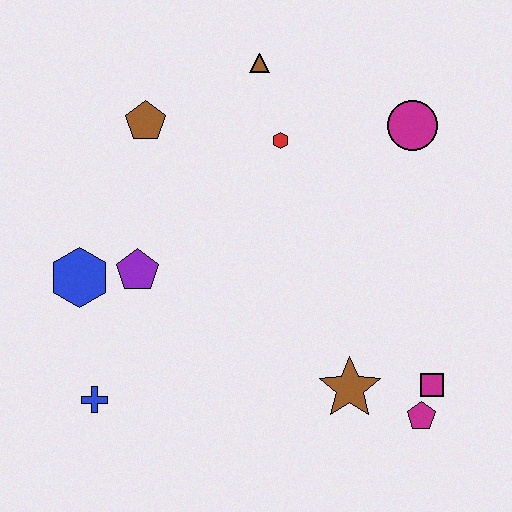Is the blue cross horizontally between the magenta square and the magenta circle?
No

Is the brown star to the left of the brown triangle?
No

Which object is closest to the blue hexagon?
The purple pentagon is closest to the blue hexagon.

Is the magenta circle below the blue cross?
No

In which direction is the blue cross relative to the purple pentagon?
The blue cross is below the purple pentagon.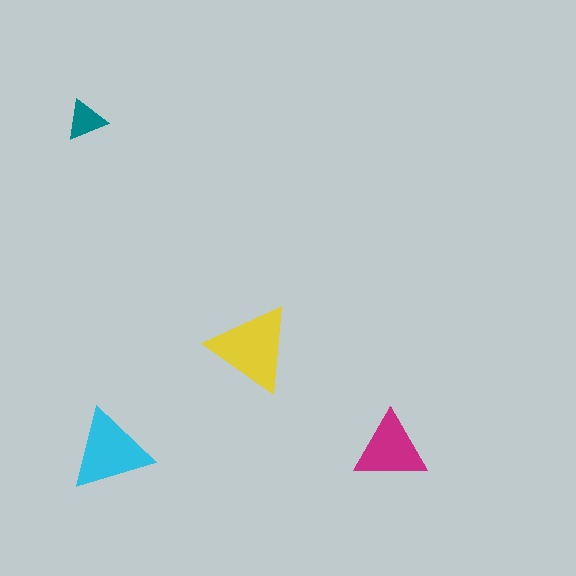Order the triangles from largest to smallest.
the yellow one, the cyan one, the magenta one, the teal one.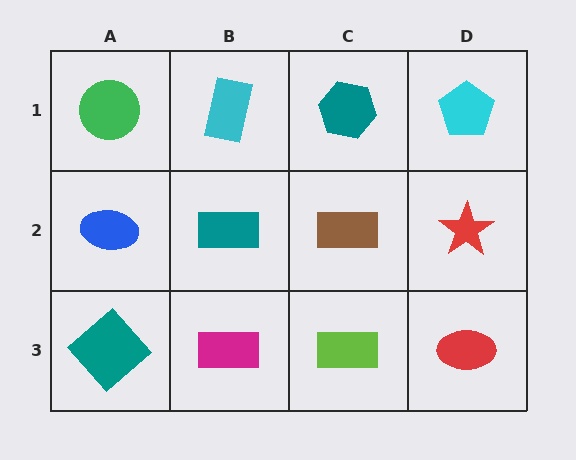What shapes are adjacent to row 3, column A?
A blue ellipse (row 2, column A), a magenta rectangle (row 3, column B).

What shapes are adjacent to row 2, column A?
A green circle (row 1, column A), a teal diamond (row 3, column A), a teal rectangle (row 2, column B).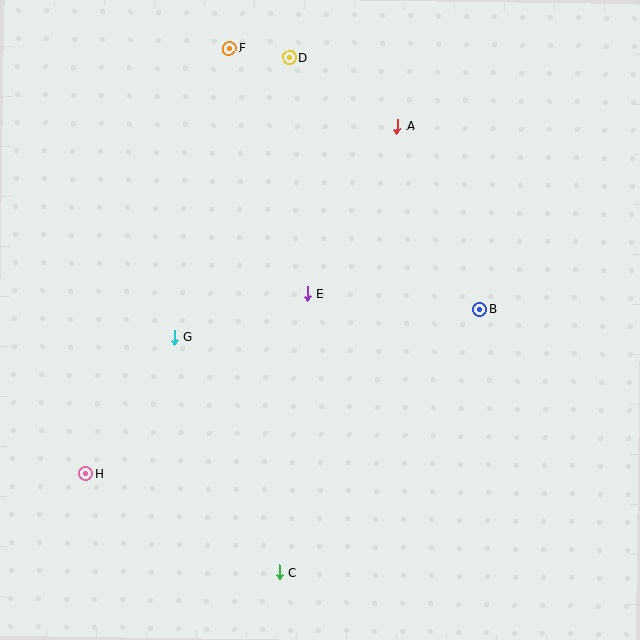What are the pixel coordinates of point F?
Point F is at (229, 48).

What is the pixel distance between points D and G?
The distance between D and G is 303 pixels.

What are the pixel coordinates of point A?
Point A is at (397, 126).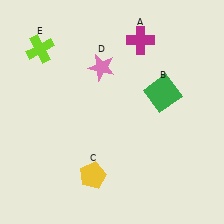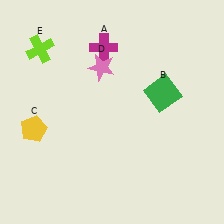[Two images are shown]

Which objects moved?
The objects that moved are: the magenta cross (A), the yellow pentagon (C).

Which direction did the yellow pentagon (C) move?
The yellow pentagon (C) moved left.